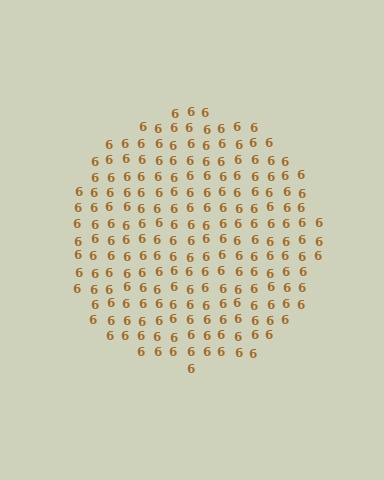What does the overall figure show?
The overall figure shows a circle.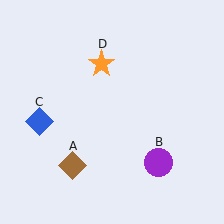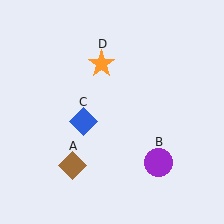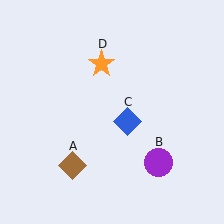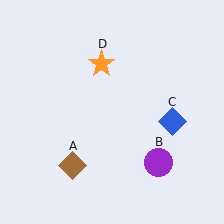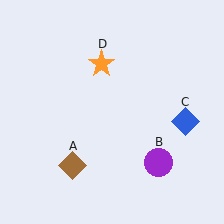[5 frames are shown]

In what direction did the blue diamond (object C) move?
The blue diamond (object C) moved right.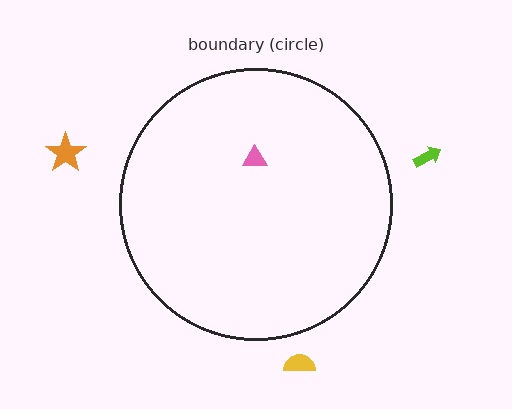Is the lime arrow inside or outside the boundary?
Outside.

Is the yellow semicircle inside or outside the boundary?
Outside.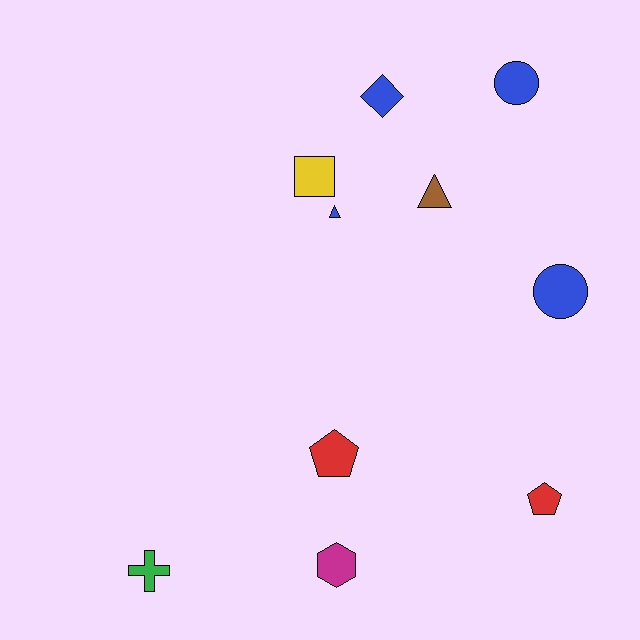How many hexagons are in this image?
There is 1 hexagon.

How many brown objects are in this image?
There is 1 brown object.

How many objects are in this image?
There are 10 objects.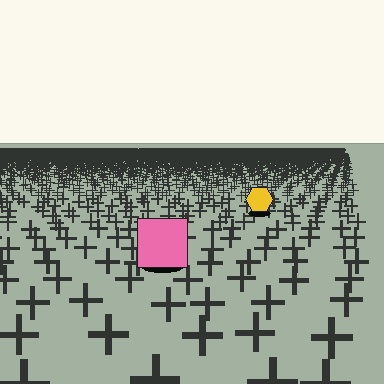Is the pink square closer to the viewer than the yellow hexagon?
Yes. The pink square is closer — you can tell from the texture gradient: the ground texture is coarser near it.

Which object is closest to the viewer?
The pink square is closest. The texture marks near it are larger and more spread out.